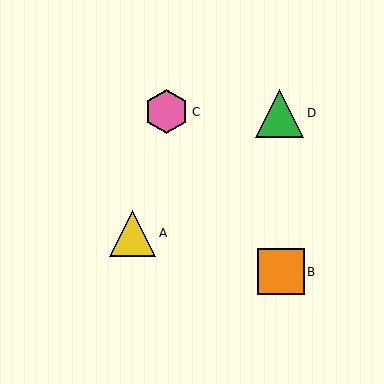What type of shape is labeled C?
Shape C is a pink hexagon.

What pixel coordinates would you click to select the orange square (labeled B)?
Click at (281, 272) to select the orange square B.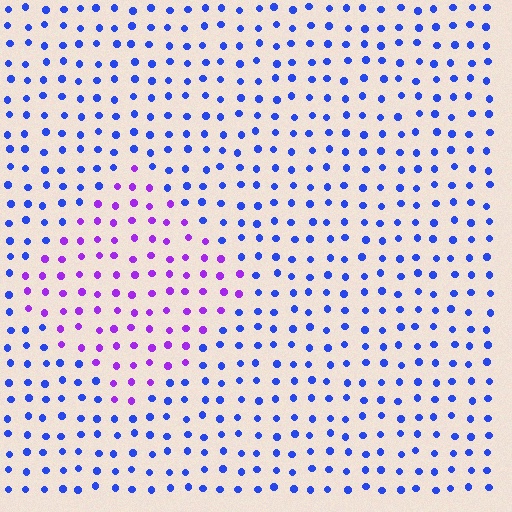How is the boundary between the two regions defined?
The boundary is defined purely by a slight shift in hue (about 48 degrees). Spacing, size, and orientation are identical on both sides.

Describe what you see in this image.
The image is filled with small blue elements in a uniform arrangement. A diamond-shaped region is visible where the elements are tinted to a slightly different hue, forming a subtle color boundary.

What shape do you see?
I see a diamond.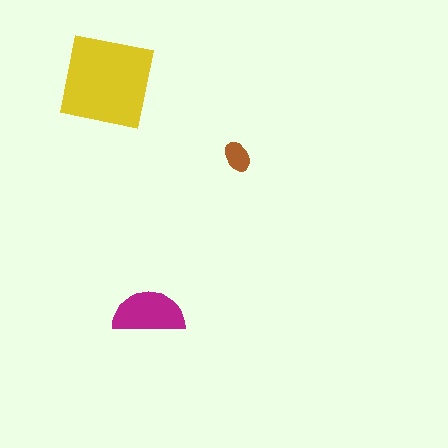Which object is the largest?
The yellow square.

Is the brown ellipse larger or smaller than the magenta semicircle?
Smaller.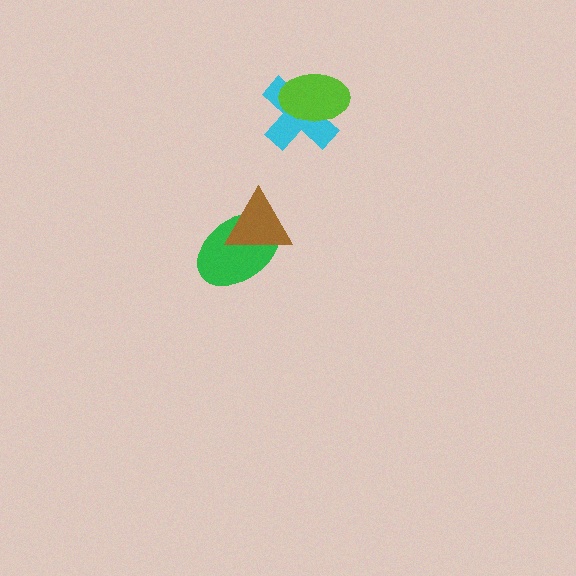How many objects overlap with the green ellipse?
1 object overlaps with the green ellipse.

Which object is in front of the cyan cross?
The lime ellipse is in front of the cyan cross.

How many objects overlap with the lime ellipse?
1 object overlaps with the lime ellipse.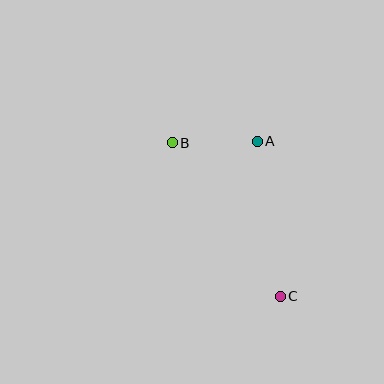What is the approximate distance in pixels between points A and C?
The distance between A and C is approximately 157 pixels.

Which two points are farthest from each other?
Points B and C are farthest from each other.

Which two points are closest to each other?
Points A and B are closest to each other.